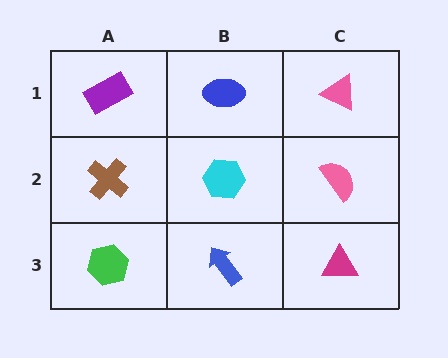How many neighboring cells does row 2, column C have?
3.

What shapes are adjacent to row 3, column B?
A cyan hexagon (row 2, column B), a green hexagon (row 3, column A), a magenta triangle (row 3, column C).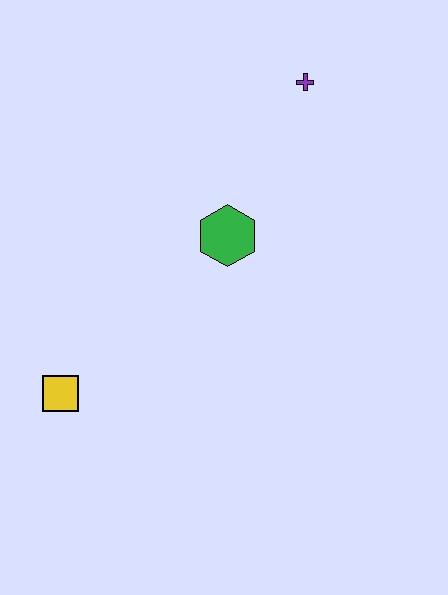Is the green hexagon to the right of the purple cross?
No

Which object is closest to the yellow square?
The green hexagon is closest to the yellow square.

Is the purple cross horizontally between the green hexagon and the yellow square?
No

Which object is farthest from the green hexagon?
The yellow square is farthest from the green hexagon.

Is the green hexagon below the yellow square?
No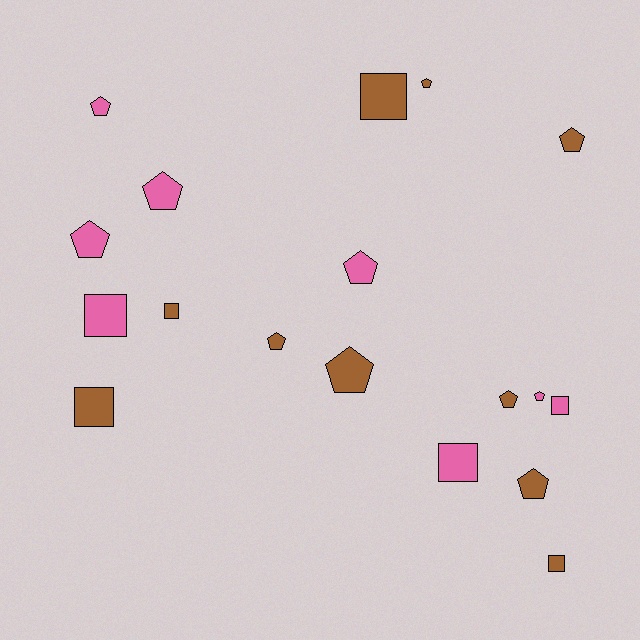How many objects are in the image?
There are 18 objects.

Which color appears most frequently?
Brown, with 10 objects.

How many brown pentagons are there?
There are 6 brown pentagons.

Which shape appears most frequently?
Pentagon, with 11 objects.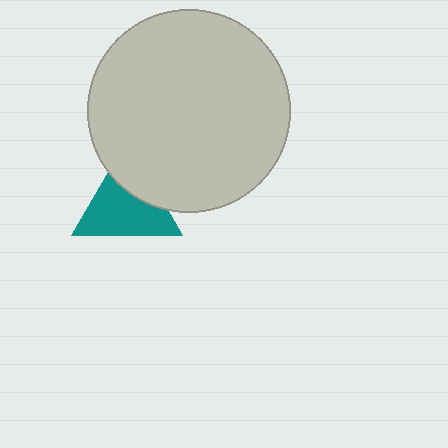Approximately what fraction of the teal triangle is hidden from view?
Roughly 32% of the teal triangle is hidden behind the light gray circle.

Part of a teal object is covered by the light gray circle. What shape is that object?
It is a triangle.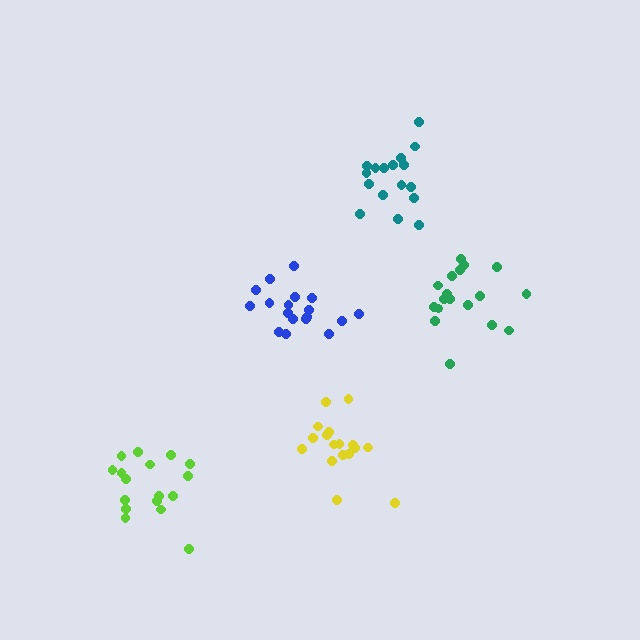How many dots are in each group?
Group 1: 18 dots, Group 2: 18 dots, Group 3: 17 dots, Group 4: 17 dots, Group 5: 18 dots (88 total).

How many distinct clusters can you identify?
There are 5 distinct clusters.